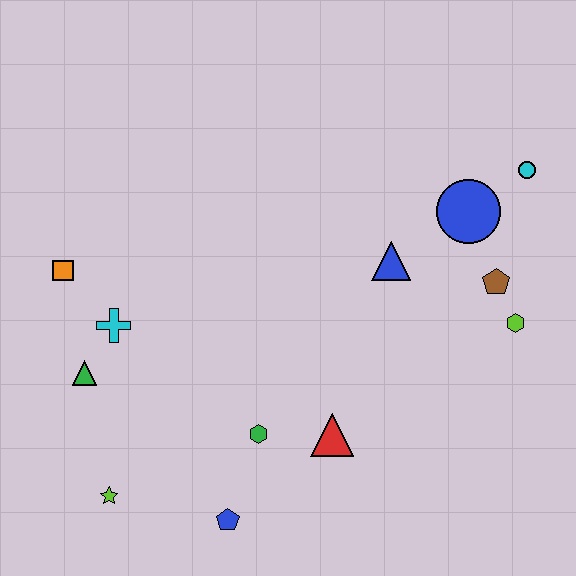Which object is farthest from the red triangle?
The cyan circle is farthest from the red triangle.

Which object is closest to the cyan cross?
The green triangle is closest to the cyan cross.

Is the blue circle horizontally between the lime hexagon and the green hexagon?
Yes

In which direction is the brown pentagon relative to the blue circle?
The brown pentagon is below the blue circle.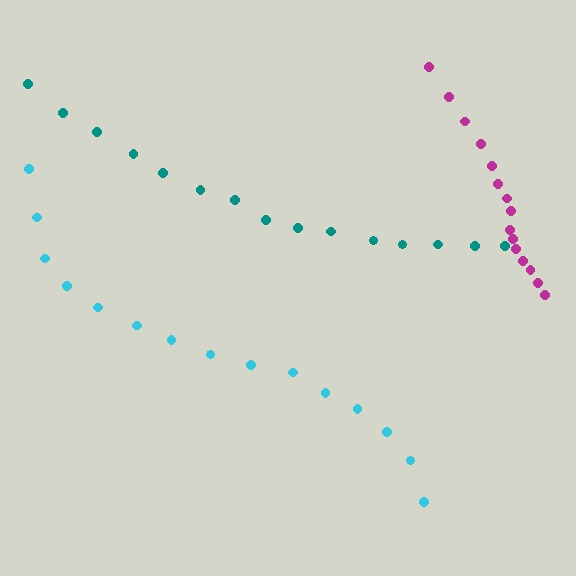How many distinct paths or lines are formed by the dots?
There are 3 distinct paths.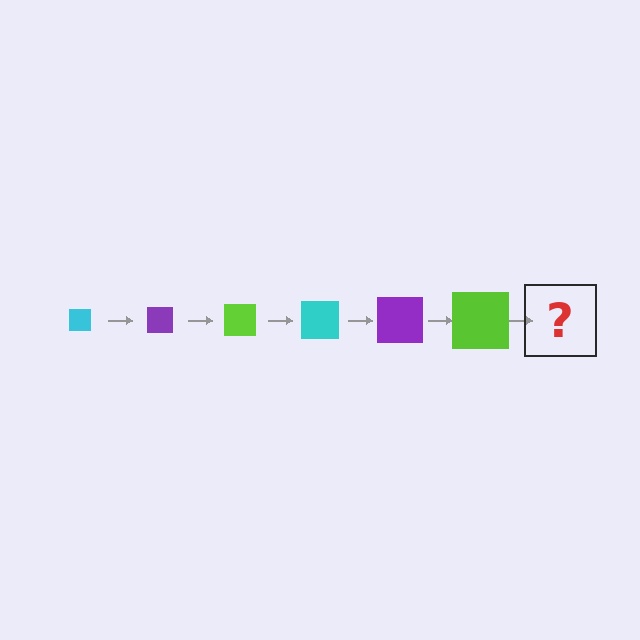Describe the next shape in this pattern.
It should be a cyan square, larger than the previous one.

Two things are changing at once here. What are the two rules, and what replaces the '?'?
The two rules are that the square grows larger each step and the color cycles through cyan, purple, and lime. The '?' should be a cyan square, larger than the previous one.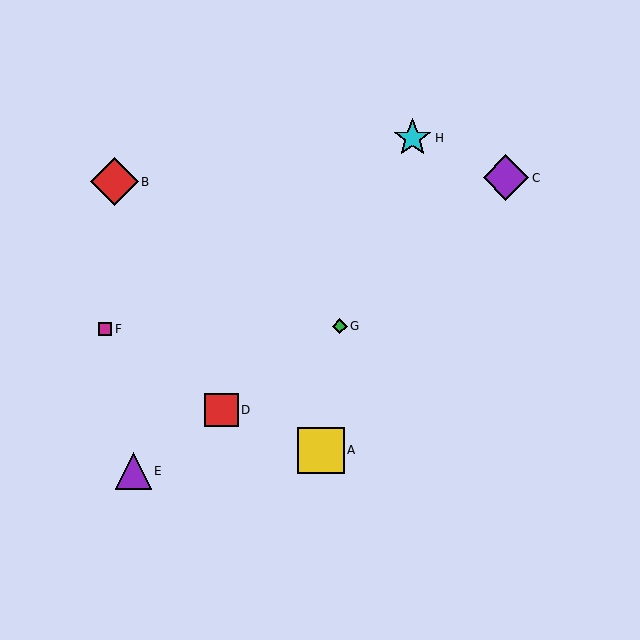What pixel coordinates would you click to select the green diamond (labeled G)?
Click at (340, 326) to select the green diamond G.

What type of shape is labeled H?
Shape H is a cyan star.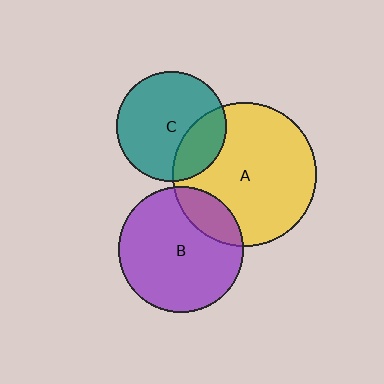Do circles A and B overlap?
Yes.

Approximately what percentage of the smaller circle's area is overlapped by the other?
Approximately 20%.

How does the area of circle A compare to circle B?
Approximately 1.3 times.